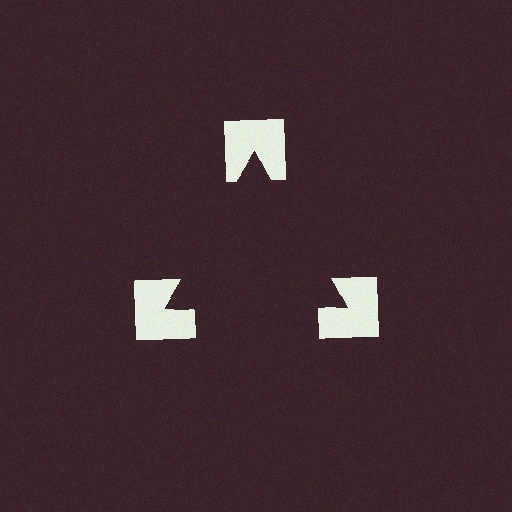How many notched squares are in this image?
There are 3 — one at each vertex of the illusory triangle.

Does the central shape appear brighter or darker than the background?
It typically appears slightly darker than the background, even though no actual brightness change is drawn.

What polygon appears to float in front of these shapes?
An illusory triangle — its edges are inferred from the aligned wedge cuts in the notched squares, not physically drawn.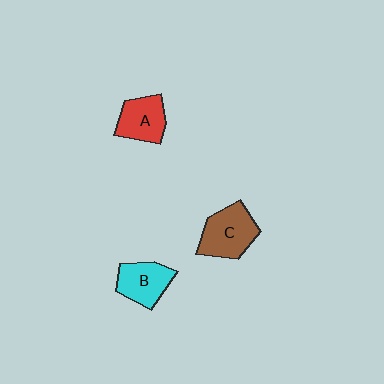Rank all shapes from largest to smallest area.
From largest to smallest: C (brown), B (cyan), A (red).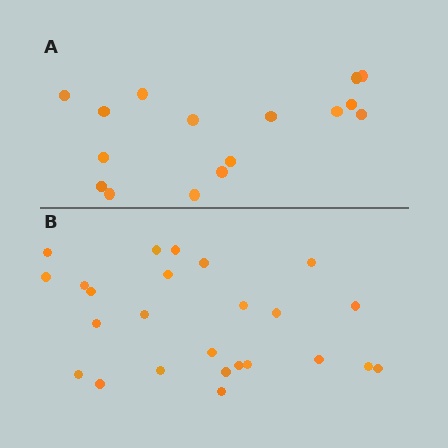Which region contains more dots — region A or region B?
Region B (the bottom region) has more dots.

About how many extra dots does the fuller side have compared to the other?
Region B has roughly 8 or so more dots than region A.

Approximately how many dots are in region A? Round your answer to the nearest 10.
About 20 dots. (The exact count is 16, which rounds to 20.)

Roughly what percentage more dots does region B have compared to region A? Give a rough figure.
About 55% more.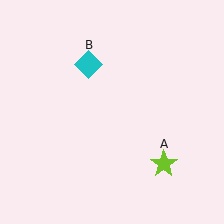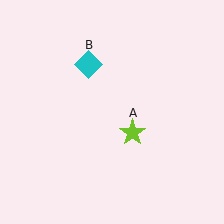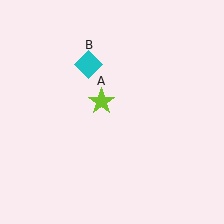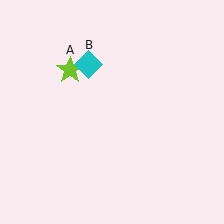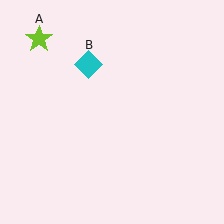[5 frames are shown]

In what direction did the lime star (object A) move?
The lime star (object A) moved up and to the left.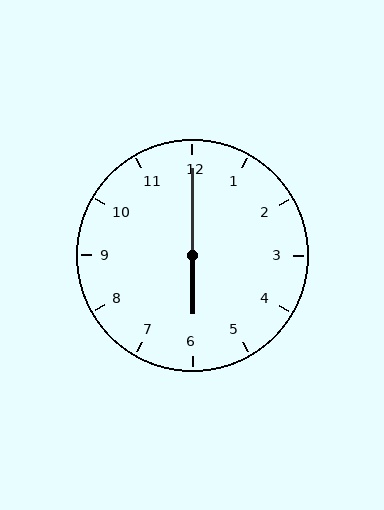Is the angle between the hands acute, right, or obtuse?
It is obtuse.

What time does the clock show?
6:00.